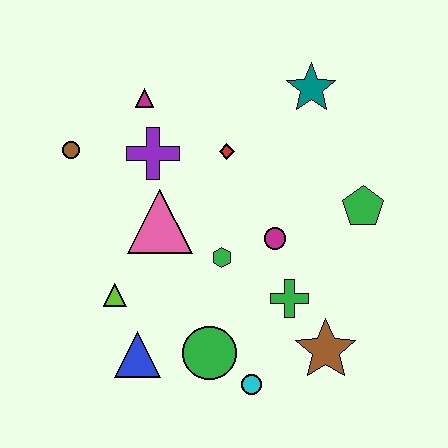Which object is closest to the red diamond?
The purple cross is closest to the red diamond.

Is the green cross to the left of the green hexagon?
No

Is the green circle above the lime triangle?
No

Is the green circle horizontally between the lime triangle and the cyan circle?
Yes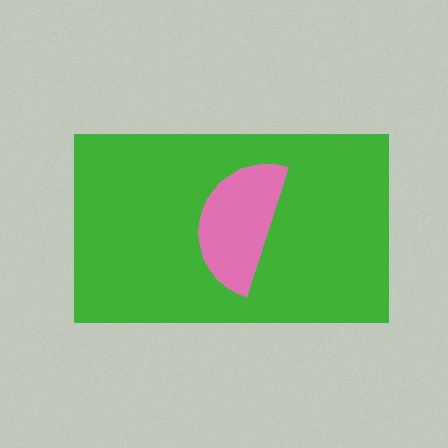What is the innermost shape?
The pink semicircle.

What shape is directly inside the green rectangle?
The pink semicircle.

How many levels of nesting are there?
2.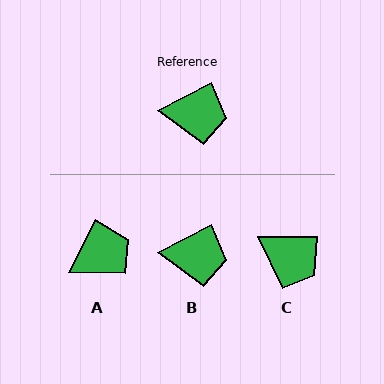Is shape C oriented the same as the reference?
No, it is off by about 27 degrees.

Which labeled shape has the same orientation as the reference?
B.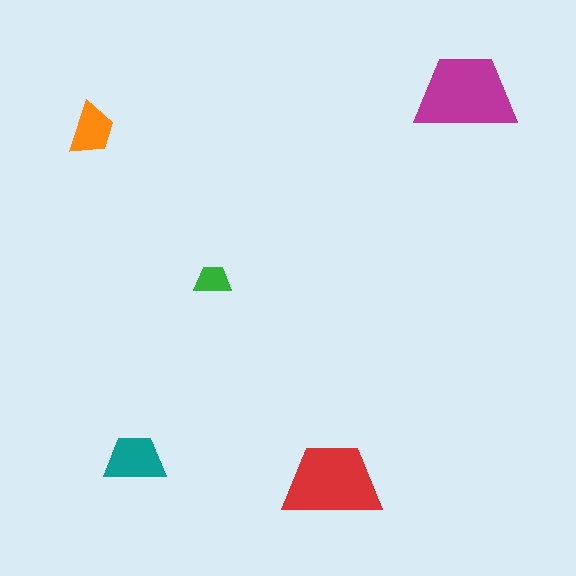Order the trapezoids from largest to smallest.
the magenta one, the red one, the teal one, the orange one, the green one.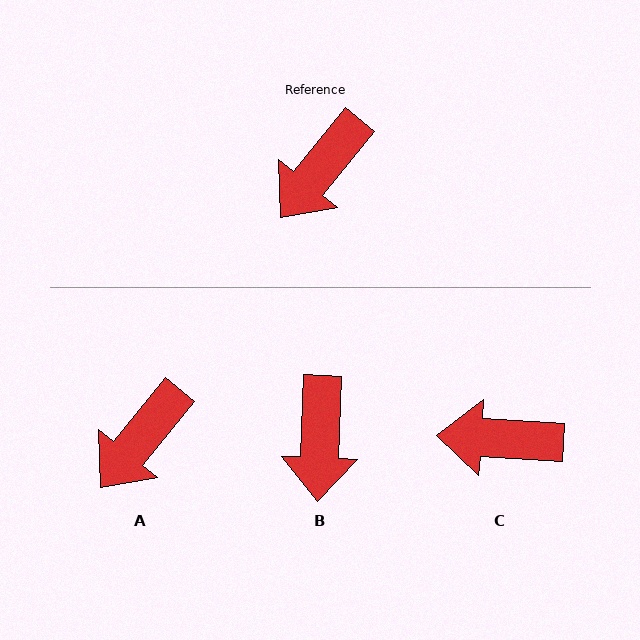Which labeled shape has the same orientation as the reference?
A.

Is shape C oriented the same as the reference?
No, it is off by about 54 degrees.